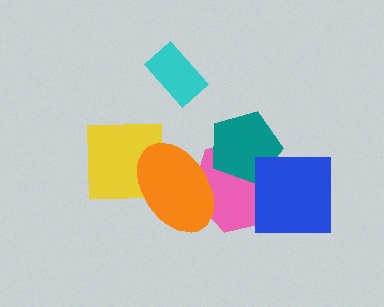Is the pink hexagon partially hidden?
Yes, it is partially covered by another shape.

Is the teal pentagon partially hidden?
No, no other shape covers it.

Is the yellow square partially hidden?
Yes, it is partially covered by another shape.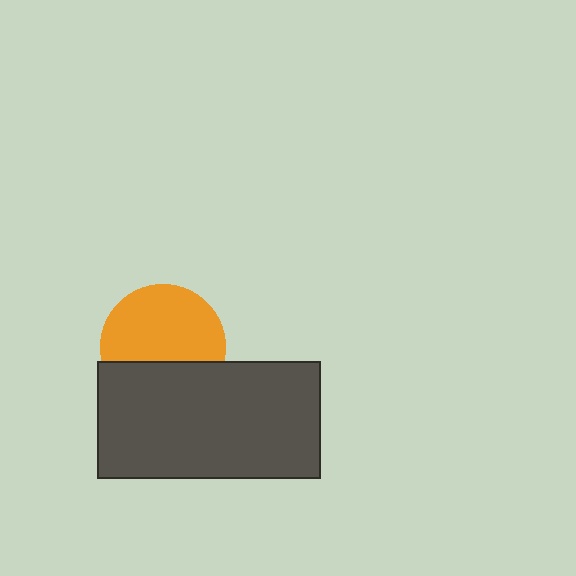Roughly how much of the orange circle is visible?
About half of it is visible (roughly 65%).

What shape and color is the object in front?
The object in front is a dark gray rectangle.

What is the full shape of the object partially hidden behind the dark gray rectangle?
The partially hidden object is an orange circle.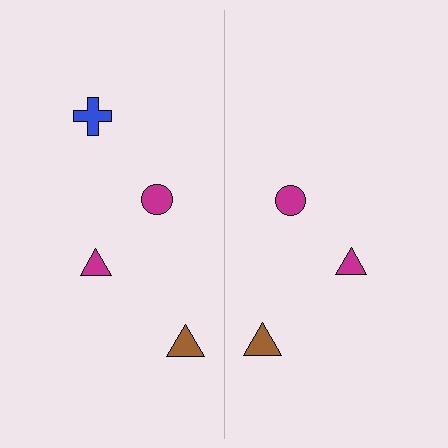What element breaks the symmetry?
A blue cross is missing from the right side.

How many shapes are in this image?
There are 7 shapes in this image.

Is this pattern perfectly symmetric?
No, the pattern is not perfectly symmetric. A blue cross is missing from the right side.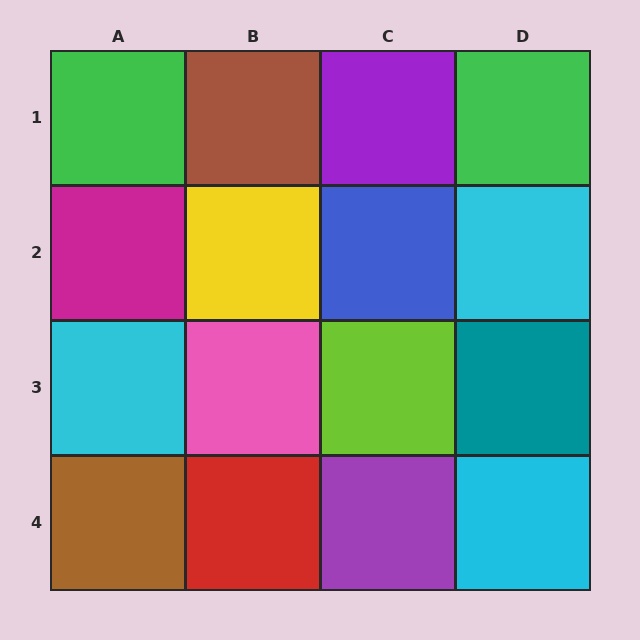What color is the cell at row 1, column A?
Green.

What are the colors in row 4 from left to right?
Brown, red, purple, cyan.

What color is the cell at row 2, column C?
Blue.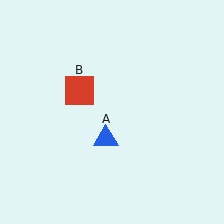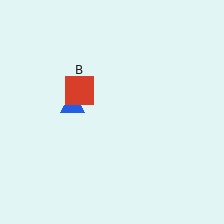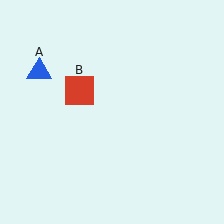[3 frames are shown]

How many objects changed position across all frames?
1 object changed position: blue triangle (object A).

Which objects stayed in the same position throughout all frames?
Red square (object B) remained stationary.